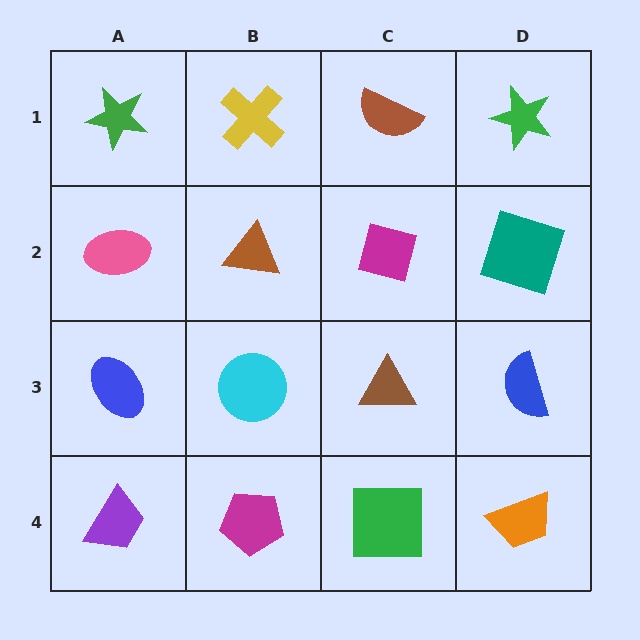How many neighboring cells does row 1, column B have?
3.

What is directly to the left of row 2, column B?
A pink ellipse.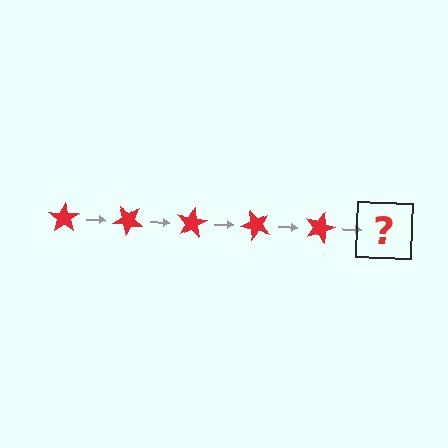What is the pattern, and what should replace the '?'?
The pattern is that the star rotates 40 degrees each step. The '?' should be a red star rotated 200 degrees.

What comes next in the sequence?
The next element should be a red star rotated 200 degrees.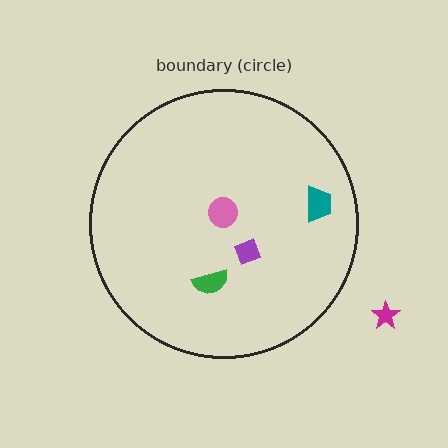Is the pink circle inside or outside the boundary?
Inside.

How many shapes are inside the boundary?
4 inside, 1 outside.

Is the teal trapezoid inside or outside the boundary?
Inside.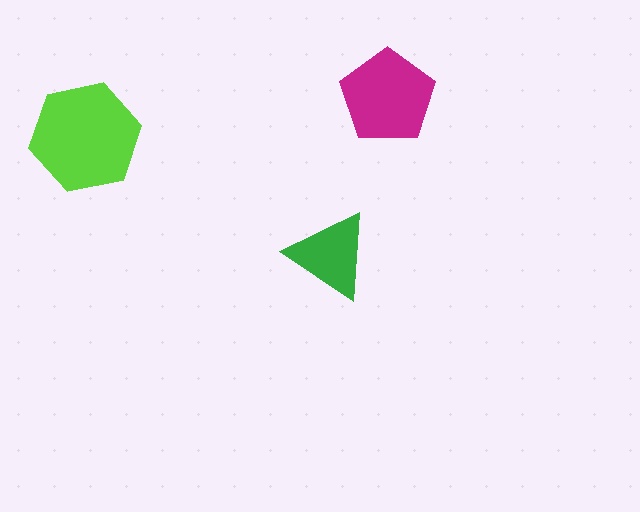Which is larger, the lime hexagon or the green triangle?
The lime hexagon.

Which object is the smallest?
The green triangle.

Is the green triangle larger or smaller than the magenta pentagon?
Smaller.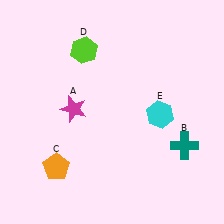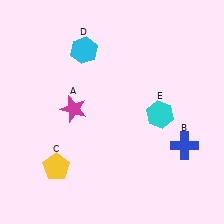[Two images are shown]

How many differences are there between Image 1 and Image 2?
There are 3 differences between the two images.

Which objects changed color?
B changed from teal to blue. C changed from orange to yellow. D changed from lime to cyan.